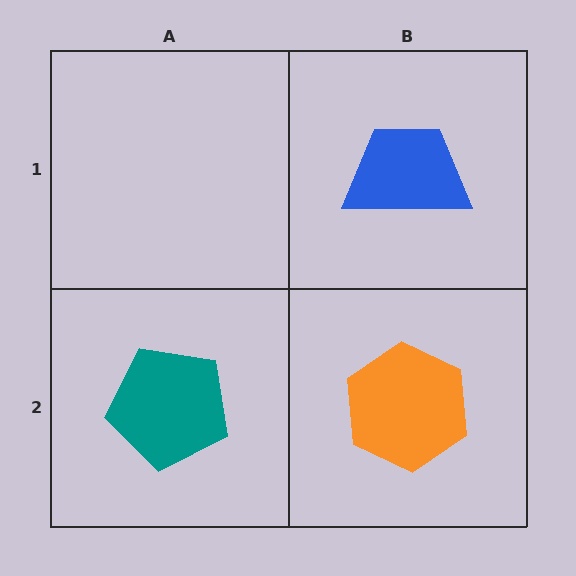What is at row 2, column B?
An orange hexagon.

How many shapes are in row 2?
2 shapes.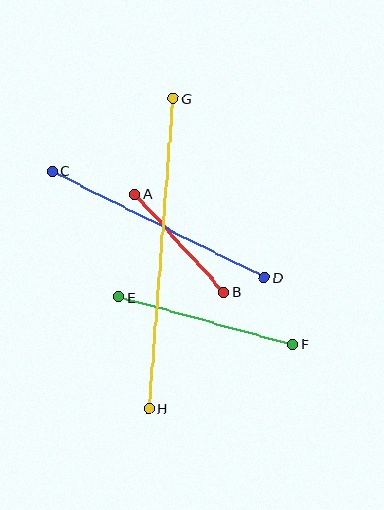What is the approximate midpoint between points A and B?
The midpoint is at approximately (179, 243) pixels.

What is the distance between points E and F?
The distance is approximately 180 pixels.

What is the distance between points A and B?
The distance is approximately 132 pixels.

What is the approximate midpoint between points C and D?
The midpoint is at approximately (158, 224) pixels.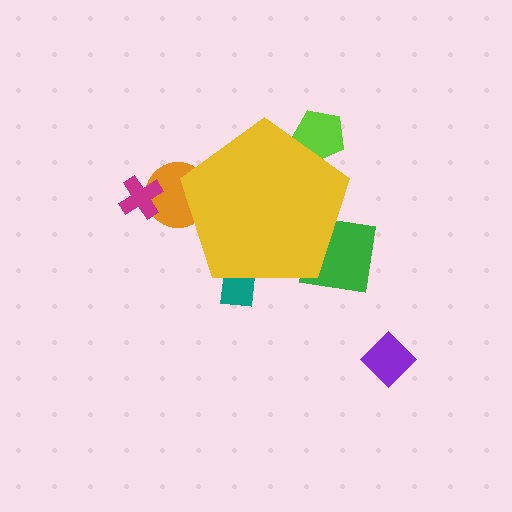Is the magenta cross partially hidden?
No, the magenta cross is fully visible.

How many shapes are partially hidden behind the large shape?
4 shapes are partially hidden.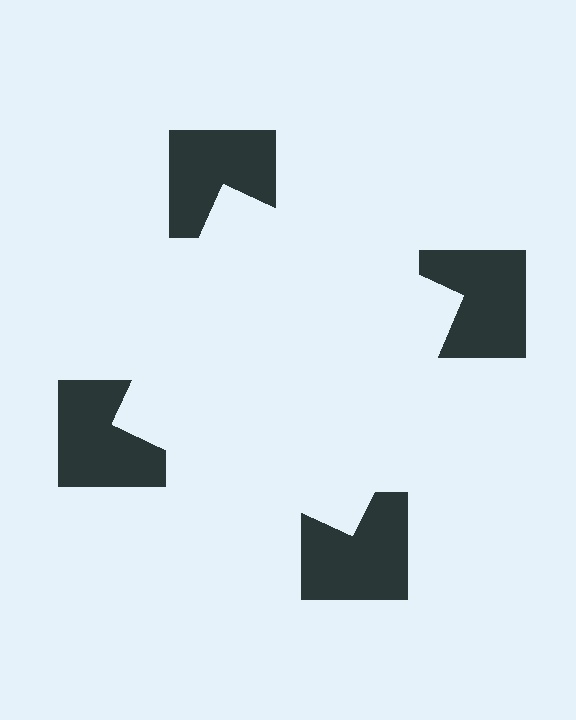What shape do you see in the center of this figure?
An illusory square — its edges are inferred from the aligned wedge cuts in the notched squares, not physically drawn.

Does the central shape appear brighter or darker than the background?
It typically appears slightly brighter than the background, even though no actual brightness change is drawn.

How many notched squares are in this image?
There are 4 — one at each vertex of the illusory square.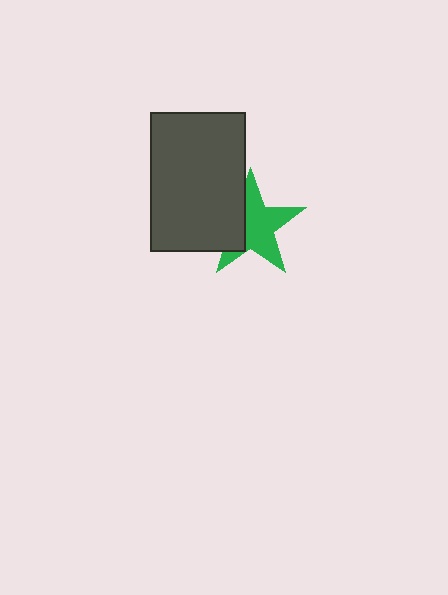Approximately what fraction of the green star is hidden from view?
Roughly 33% of the green star is hidden behind the dark gray rectangle.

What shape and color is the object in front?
The object in front is a dark gray rectangle.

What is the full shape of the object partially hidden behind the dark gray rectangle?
The partially hidden object is a green star.